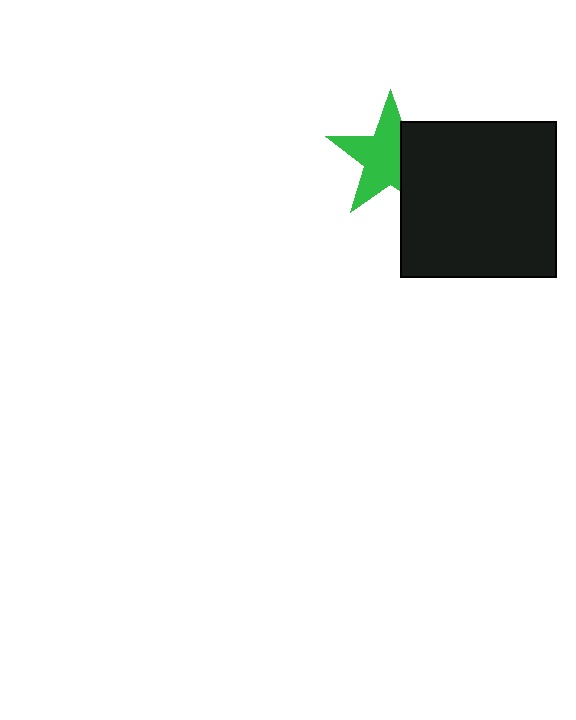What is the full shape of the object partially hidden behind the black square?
The partially hidden object is a green star.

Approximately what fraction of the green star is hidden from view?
Roughly 36% of the green star is hidden behind the black square.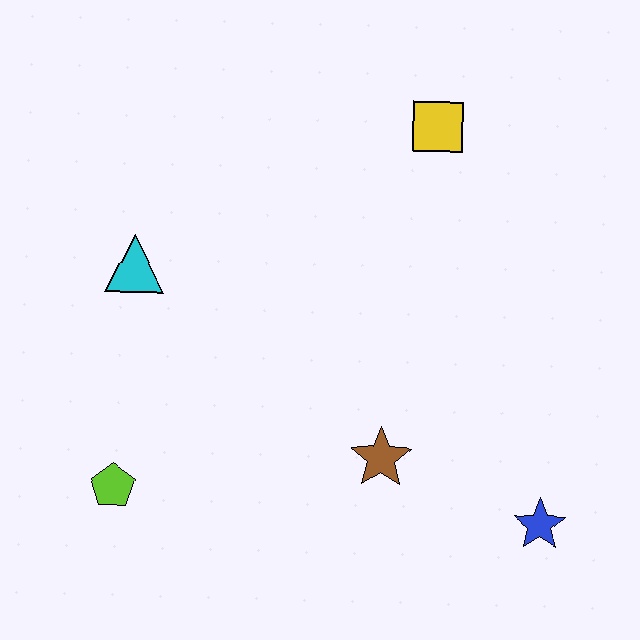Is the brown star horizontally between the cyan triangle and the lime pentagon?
No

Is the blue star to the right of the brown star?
Yes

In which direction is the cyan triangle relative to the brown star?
The cyan triangle is to the left of the brown star.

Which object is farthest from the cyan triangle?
The blue star is farthest from the cyan triangle.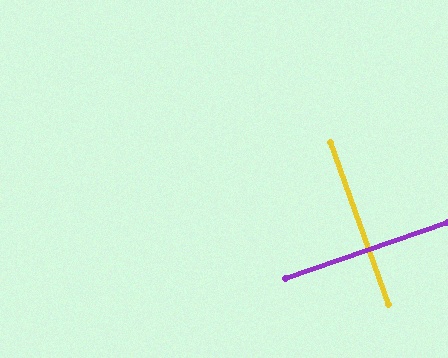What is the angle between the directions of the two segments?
Approximately 89 degrees.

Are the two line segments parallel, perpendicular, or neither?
Perpendicular — they meet at approximately 89°.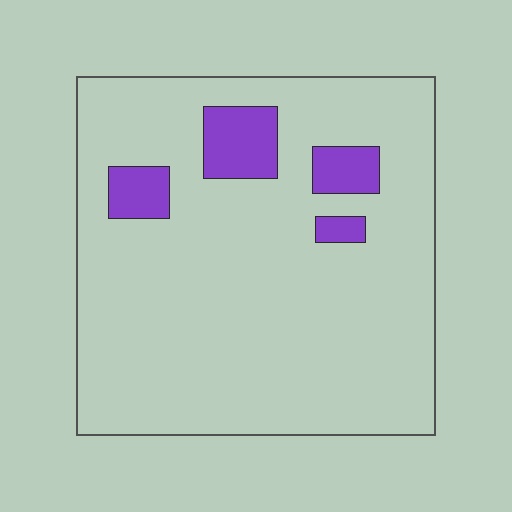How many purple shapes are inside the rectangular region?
4.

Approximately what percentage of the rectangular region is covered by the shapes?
Approximately 10%.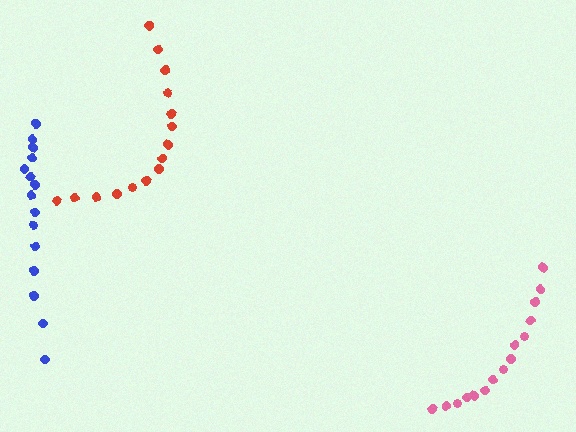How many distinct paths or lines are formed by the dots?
There are 3 distinct paths.